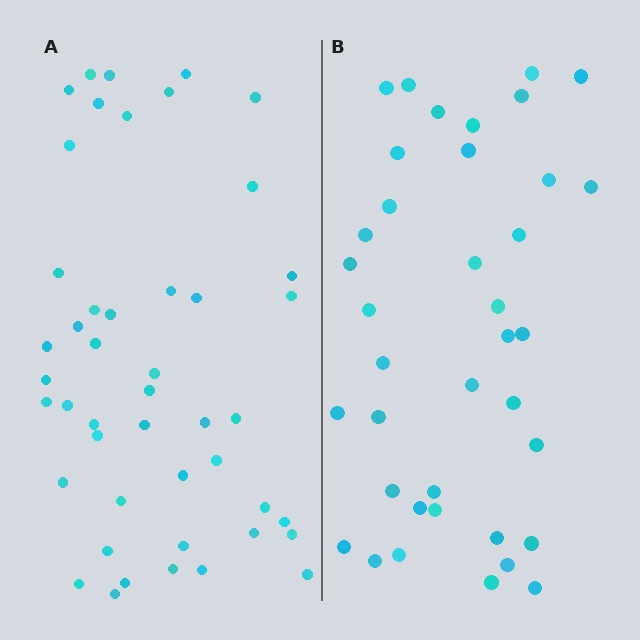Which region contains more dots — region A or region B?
Region A (the left region) has more dots.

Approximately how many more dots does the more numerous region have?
Region A has roughly 8 or so more dots than region B.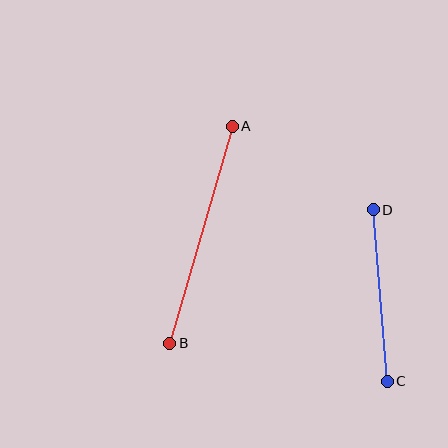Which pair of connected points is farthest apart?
Points A and B are farthest apart.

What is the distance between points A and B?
The distance is approximately 226 pixels.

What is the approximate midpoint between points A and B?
The midpoint is at approximately (201, 235) pixels.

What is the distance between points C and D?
The distance is approximately 172 pixels.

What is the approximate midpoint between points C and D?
The midpoint is at approximately (380, 295) pixels.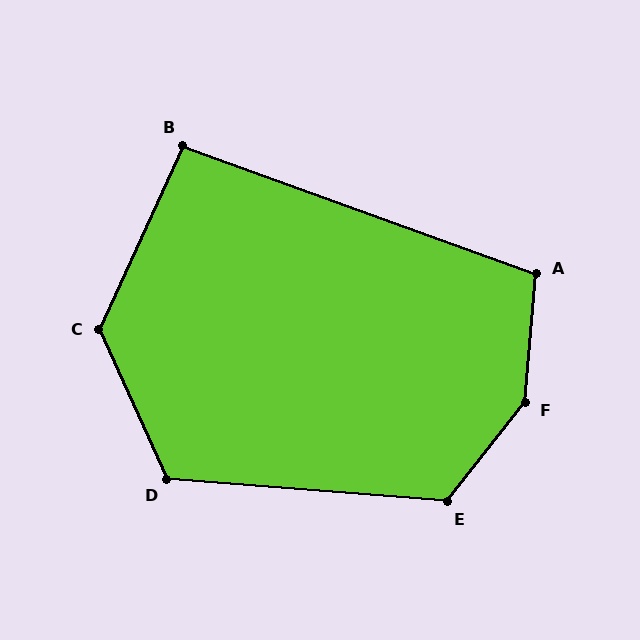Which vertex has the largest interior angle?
F, at approximately 147 degrees.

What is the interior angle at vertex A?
Approximately 105 degrees (obtuse).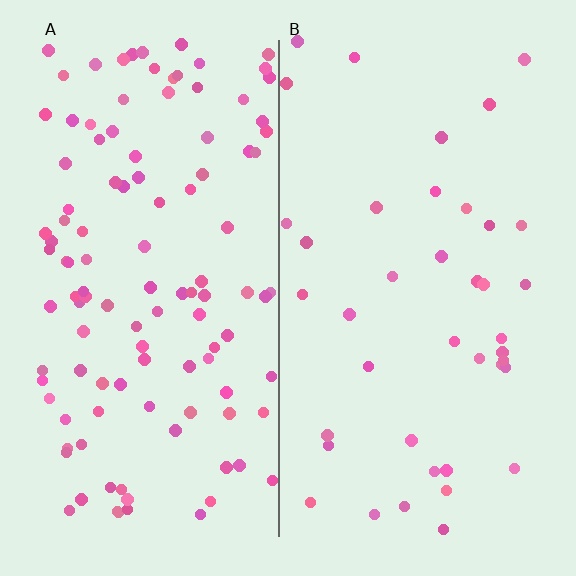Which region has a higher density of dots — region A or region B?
A (the left).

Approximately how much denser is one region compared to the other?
Approximately 2.8× — region A over region B.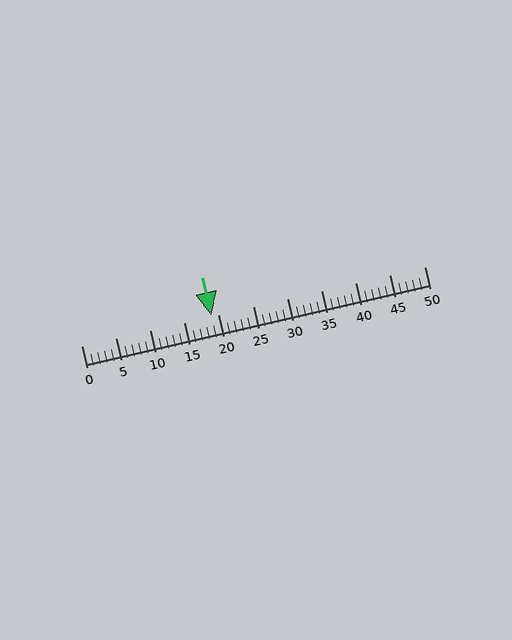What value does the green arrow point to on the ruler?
The green arrow points to approximately 19.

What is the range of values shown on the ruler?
The ruler shows values from 0 to 50.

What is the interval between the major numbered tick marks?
The major tick marks are spaced 5 units apart.